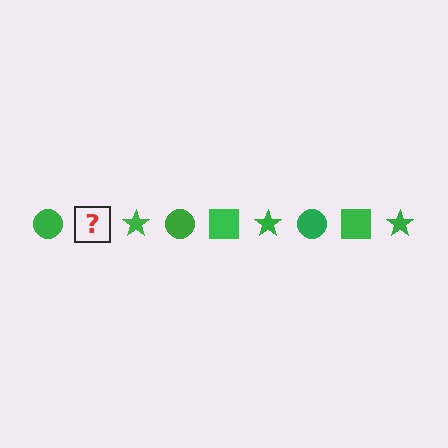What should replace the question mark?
The question mark should be replaced with a green square.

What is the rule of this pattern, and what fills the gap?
The rule is that the pattern cycles through circle, square, star shapes in green. The gap should be filled with a green square.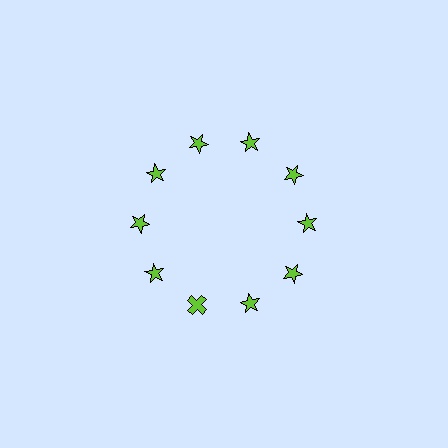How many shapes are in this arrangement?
There are 10 shapes arranged in a ring pattern.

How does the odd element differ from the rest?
It has a different shape: cross instead of star.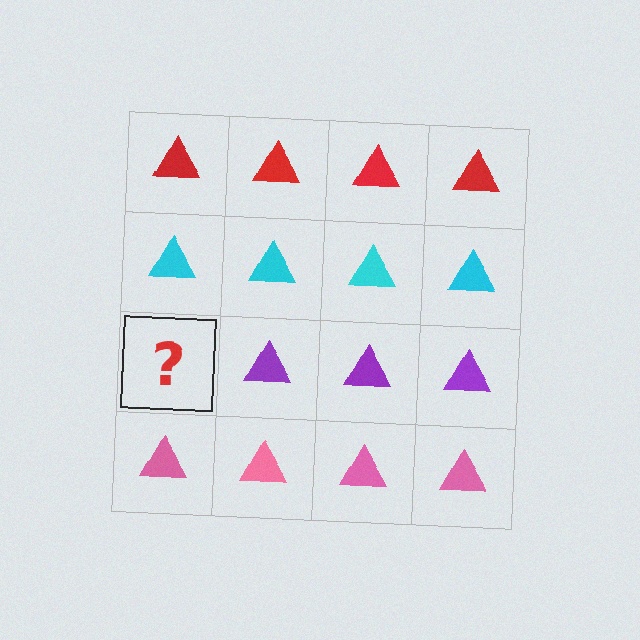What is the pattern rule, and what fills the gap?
The rule is that each row has a consistent color. The gap should be filled with a purple triangle.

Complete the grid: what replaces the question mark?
The question mark should be replaced with a purple triangle.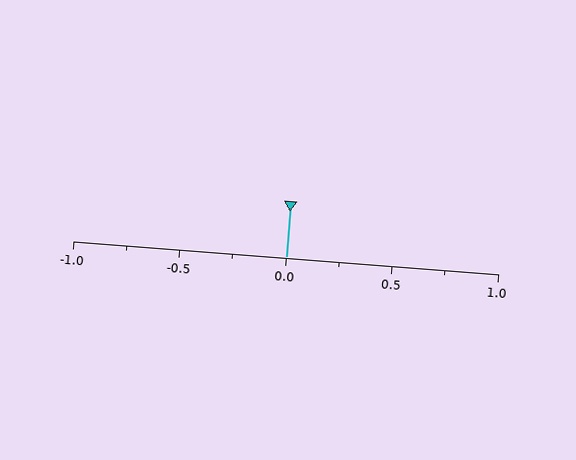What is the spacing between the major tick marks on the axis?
The major ticks are spaced 0.5 apart.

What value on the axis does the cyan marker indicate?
The marker indicates approximately 0.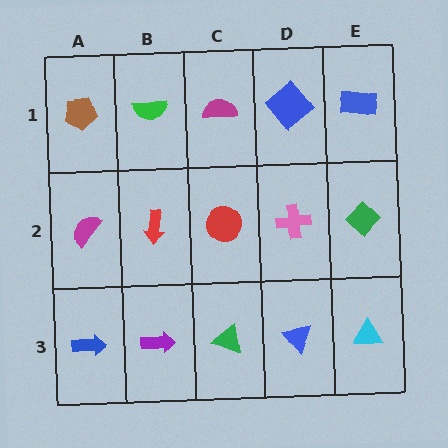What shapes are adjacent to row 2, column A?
A brown pentagon (row 1, column A), a blue arrow (row 3, column A), a red arrow (row 2, column B).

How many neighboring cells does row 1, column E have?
2.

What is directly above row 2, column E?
A blue rectangle.